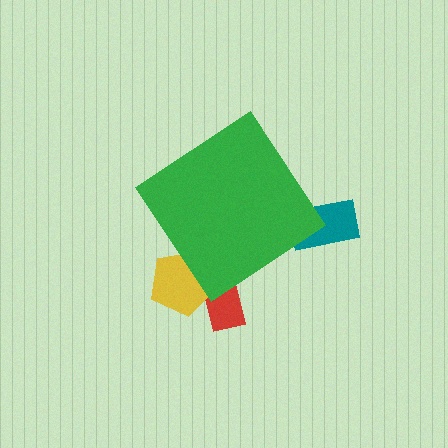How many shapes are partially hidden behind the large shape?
3 shapes are partially hidden.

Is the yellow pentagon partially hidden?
Yes, the yellow pentagon is partially hidden behind the green diamond.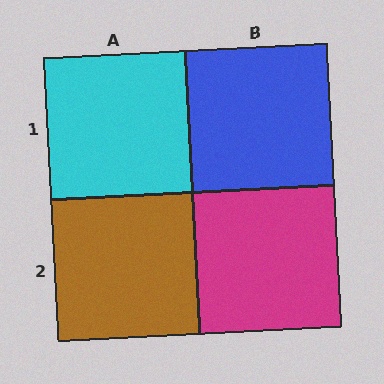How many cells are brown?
1 cell is brown.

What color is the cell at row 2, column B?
Magenta.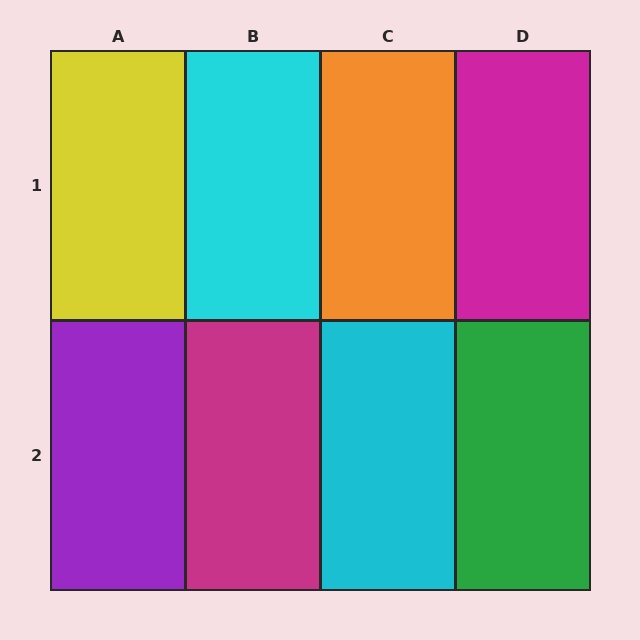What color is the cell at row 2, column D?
Green.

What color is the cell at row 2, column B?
Magenta.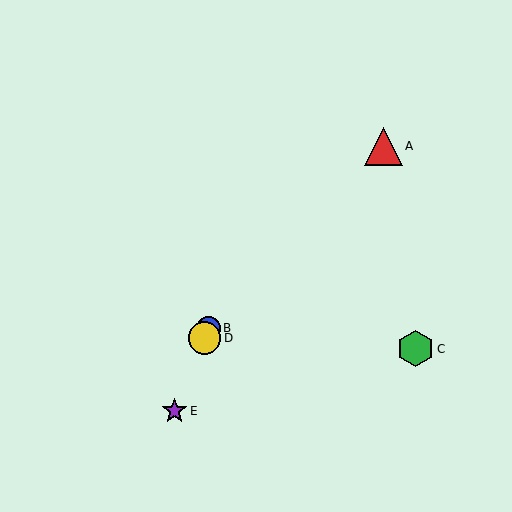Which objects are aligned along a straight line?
Objects B, D, E are aligned along a straight line.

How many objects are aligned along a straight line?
3 objects (B, D, E) are aligned along a straight line.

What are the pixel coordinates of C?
Object C is at (416, 349).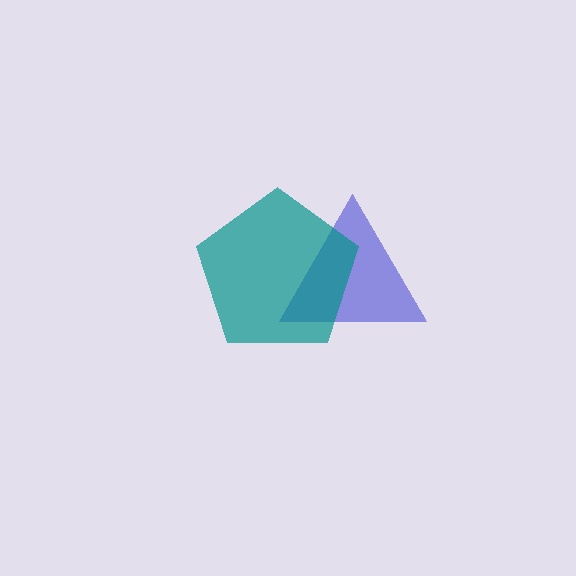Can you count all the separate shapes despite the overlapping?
Yes, there are 2 separate shapes.